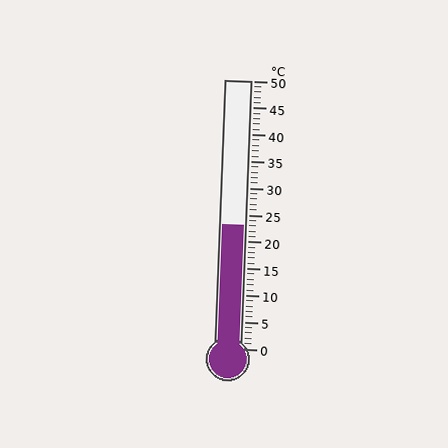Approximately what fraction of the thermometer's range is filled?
The thermometer is filled to approximately 45% of its range.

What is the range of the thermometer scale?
The thermometer scale ranges from 0°C to 50°C.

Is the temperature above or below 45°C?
The temperature is below 45°C.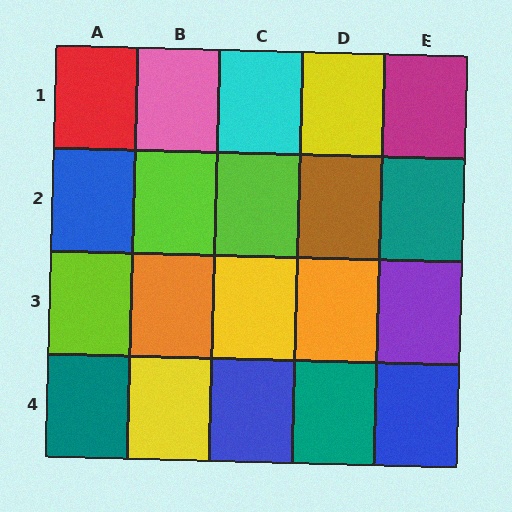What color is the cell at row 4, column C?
Blue.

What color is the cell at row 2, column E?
Teal.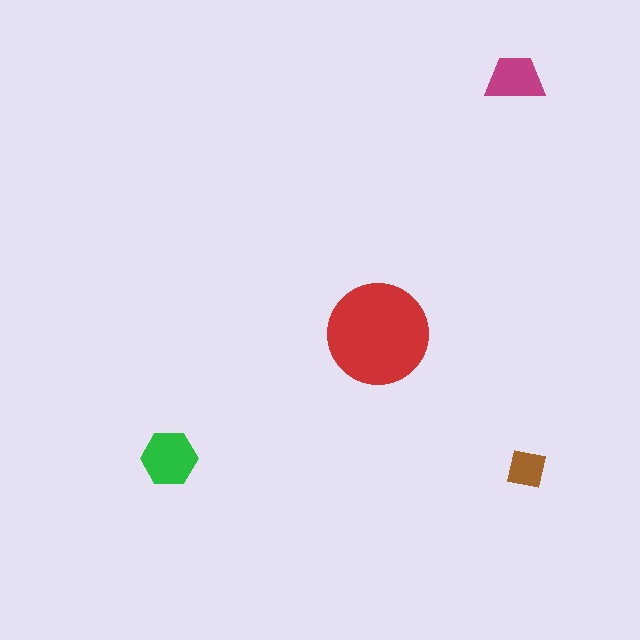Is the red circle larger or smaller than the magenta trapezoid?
Larger.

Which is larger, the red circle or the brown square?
The red circle.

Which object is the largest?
The red circle.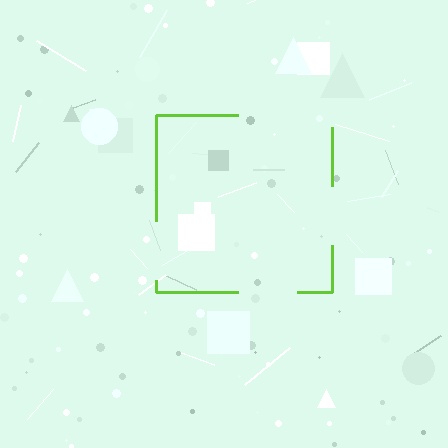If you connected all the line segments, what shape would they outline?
They would outline a square.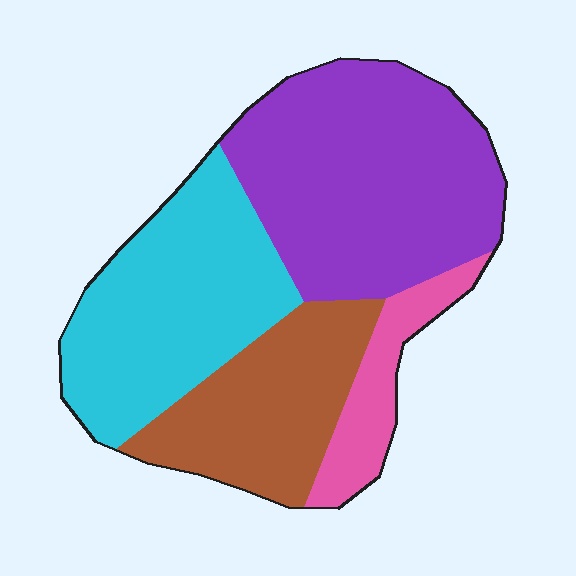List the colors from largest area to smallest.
From largest to smallest: purple, cyan, brown, pink.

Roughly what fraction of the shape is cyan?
Cyan takes up about one third (1/3) of the shape.